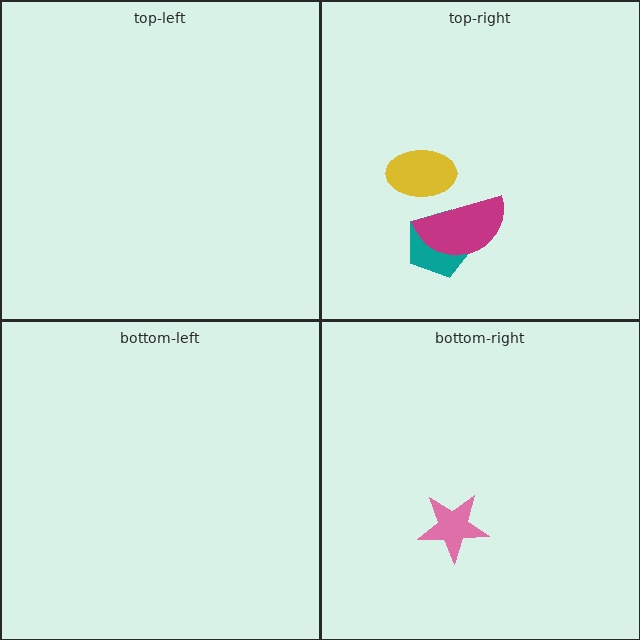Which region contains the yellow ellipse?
The top-right region.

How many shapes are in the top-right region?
3.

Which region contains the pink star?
The bottom-right region.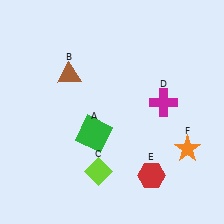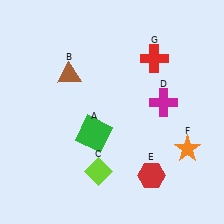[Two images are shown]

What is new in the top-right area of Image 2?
A red cross (G) was added in the top-right area of Image 2.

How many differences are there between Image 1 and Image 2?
There is 1 difference between the two images.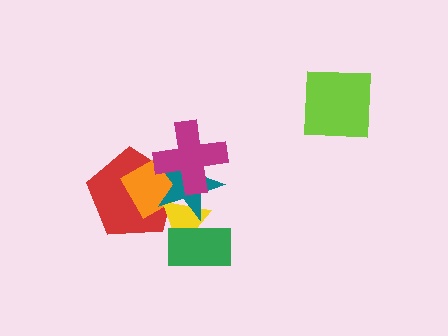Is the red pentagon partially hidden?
Yes, it is partially covered by another shape.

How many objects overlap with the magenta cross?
3 objects overlap with the magenta cross.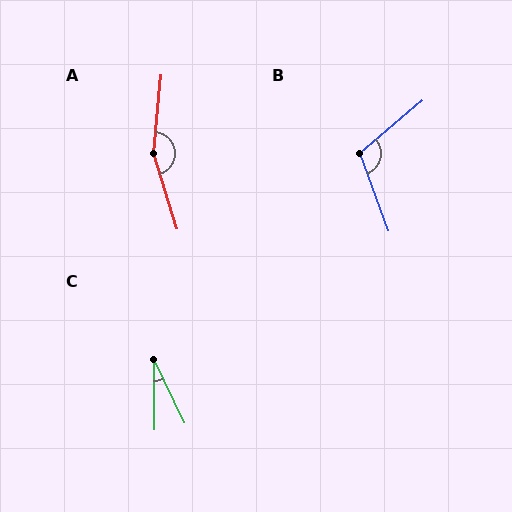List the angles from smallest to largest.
C (25°), B (110°), A (157°).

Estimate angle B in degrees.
Approximately 110 degrees.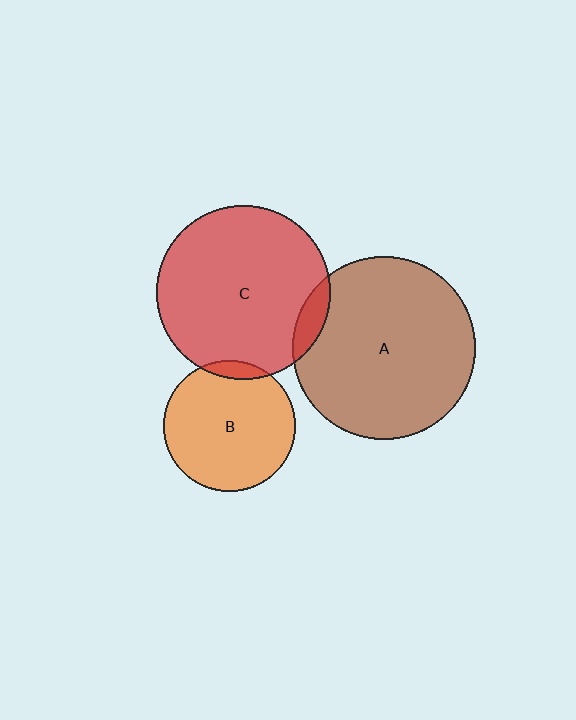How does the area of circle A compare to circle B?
Approximately 1.9 times.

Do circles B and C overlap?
Yes.